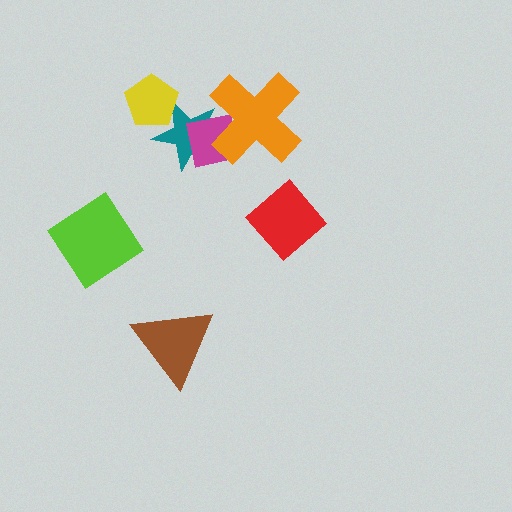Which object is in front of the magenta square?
The orange cross is in front of the magenta square.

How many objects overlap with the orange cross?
2 objects overlap with the orange cross.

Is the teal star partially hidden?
Yes, it is partially covered by another shape.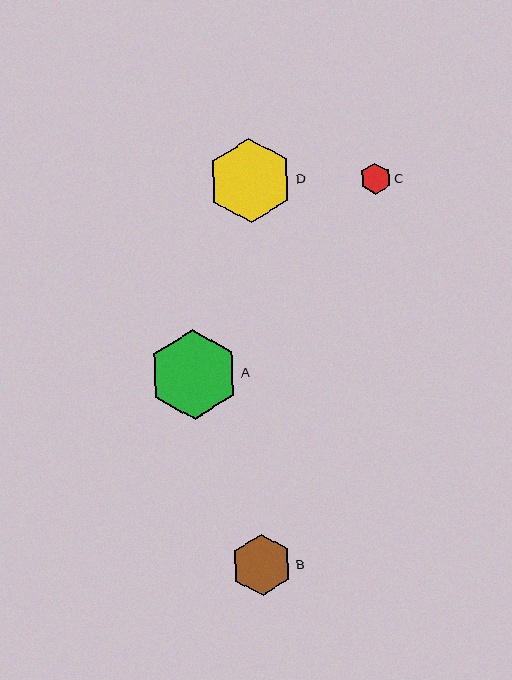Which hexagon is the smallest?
Hexagon C is the smallest with a size of approximately 31 pixels.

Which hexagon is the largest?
Hexagon A is the largest with a size of approximately 90 pixels.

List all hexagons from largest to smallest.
From largest to smallest: A, D, B, C.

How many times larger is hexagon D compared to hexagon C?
Hexagon D is approximately 2.8 times the size of hexagon C.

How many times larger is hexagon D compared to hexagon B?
Hexagon D is approximately 1.4 times the size of hexagon B.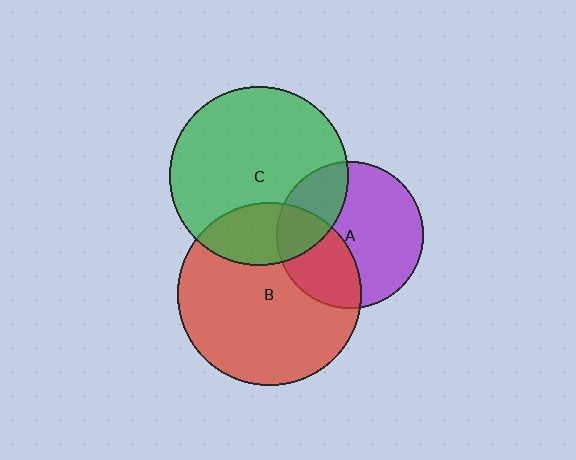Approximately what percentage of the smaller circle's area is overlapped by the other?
Approximately 35%.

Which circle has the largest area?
Circle B (red).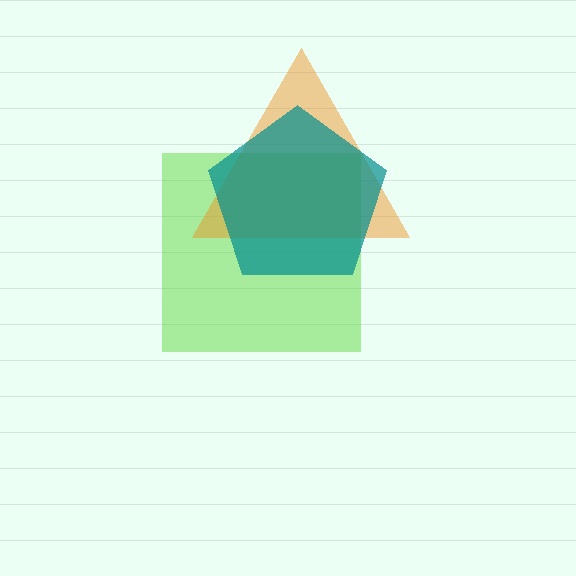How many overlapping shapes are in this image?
There are 3 overlapping shapes in the image.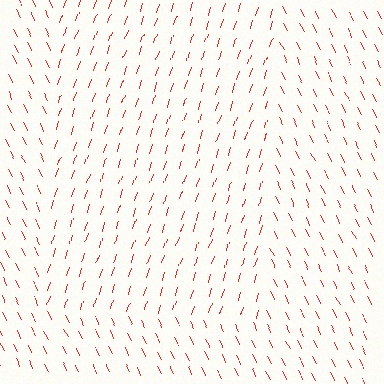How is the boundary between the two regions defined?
The boundary is defined purely by a change in line orientation (approximately 45 degrees difference). All lines are the same color and thickness.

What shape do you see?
I see a rectangle.